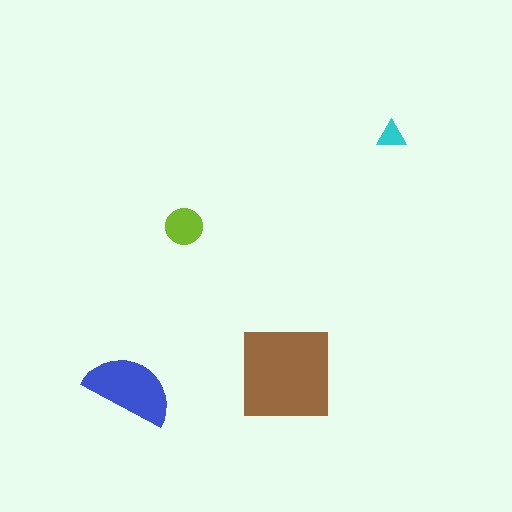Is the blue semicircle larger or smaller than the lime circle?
Larger.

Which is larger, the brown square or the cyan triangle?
The brown square.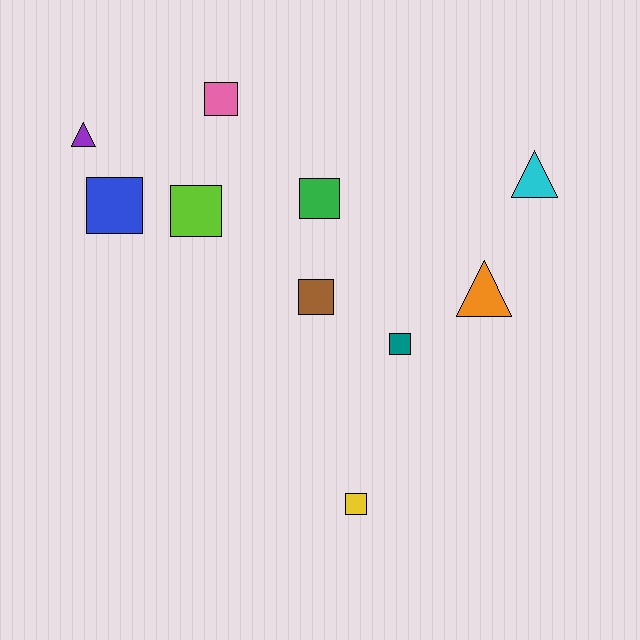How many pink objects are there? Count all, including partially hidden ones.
There is 1 pink object.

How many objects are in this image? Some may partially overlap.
There are 10 objects.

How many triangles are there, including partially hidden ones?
There are 3 triangles.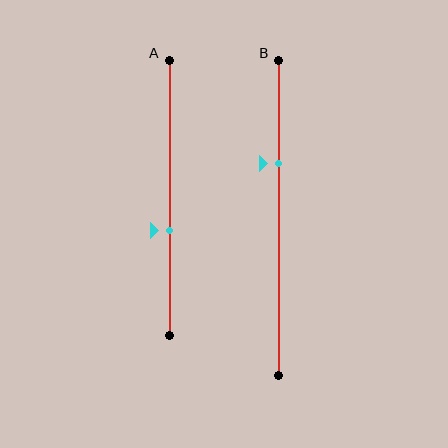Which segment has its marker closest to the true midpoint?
Segment A has its marker closest to the true midpoint.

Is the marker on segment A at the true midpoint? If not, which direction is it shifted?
No, the marker on segment A is shifted downward by about 12% of the segment length.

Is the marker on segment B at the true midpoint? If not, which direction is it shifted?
No, the marker on segment B is shifted upward by about 17% of the segment length.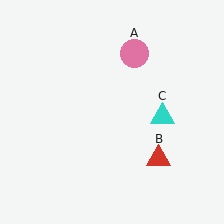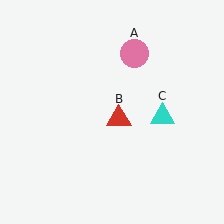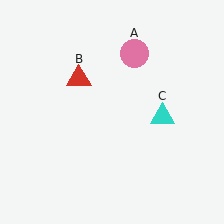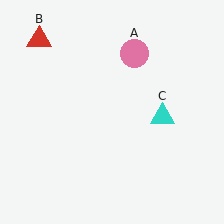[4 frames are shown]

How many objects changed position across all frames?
1 object changed position: red triangle (object B).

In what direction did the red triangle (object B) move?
The red triangle (object B) moved up and to the left.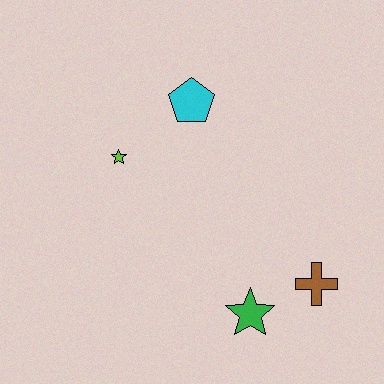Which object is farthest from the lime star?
The brown cross is farthest from the lime star.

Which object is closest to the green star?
The brown cross is closest to the green star.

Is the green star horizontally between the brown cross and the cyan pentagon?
Yes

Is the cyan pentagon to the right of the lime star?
Yes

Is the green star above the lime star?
No